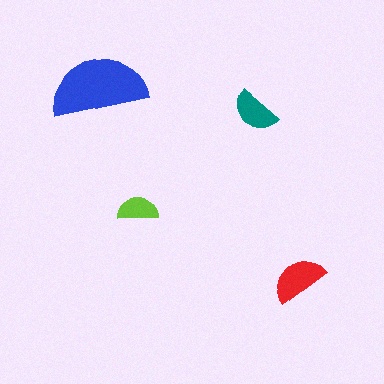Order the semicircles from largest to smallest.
the blue one, the red one, the teal one, the lime one.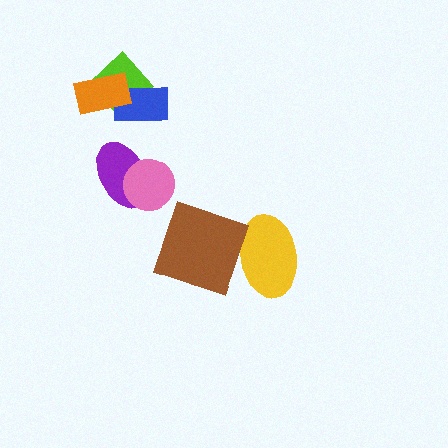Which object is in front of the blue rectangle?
The orange rectangle is in front of the blue rectangle.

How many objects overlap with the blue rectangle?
2 objects overlap with the blue rectangle.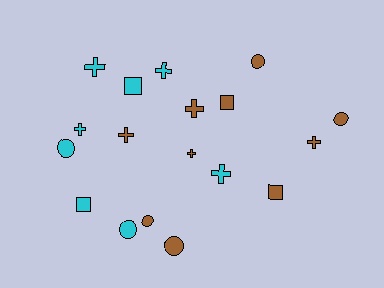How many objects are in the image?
There are 18 objects.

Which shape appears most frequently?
Cross, with 8 objects.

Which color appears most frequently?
Brown, with 10 objects.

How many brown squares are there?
There are 2 brown squares.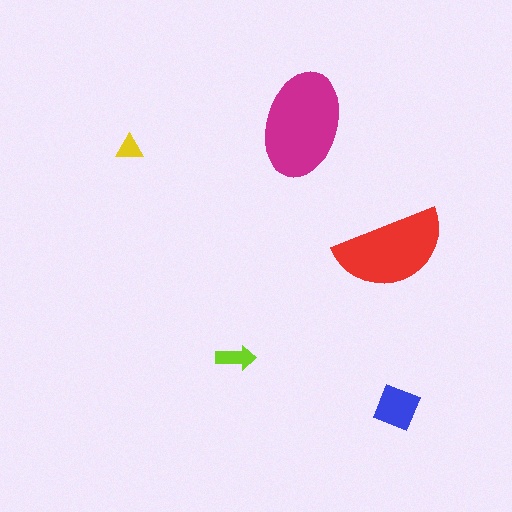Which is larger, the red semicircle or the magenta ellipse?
The magenta ellipse.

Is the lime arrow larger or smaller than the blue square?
Smaller.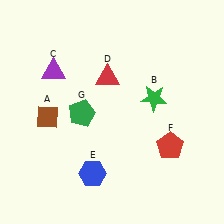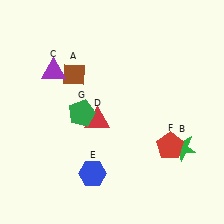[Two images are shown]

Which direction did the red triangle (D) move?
The red triangle (D) moved down.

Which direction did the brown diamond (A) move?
The brown diamond (A) moved up.